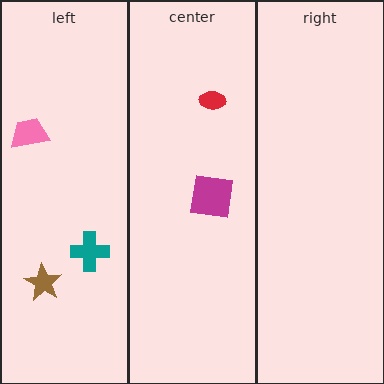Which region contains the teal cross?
The left region.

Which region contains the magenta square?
The center region.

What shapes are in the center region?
The red ellipse, the magenta square.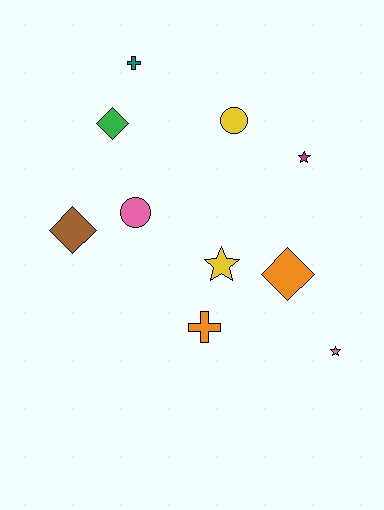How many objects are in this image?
There are 10 objects.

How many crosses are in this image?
There are 2 crosses.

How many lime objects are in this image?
There are no lime objects.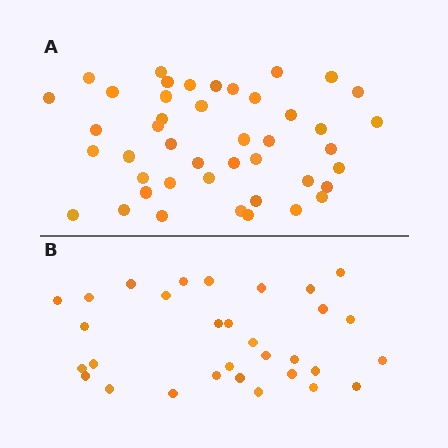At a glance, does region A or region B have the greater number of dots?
Region A (the top region) has more dots.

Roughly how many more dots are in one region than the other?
Region A has approximately 15 more dots than region B.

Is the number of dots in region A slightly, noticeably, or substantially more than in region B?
Region A has noticeably more, but not dramatically so. The ratio is roughly 1.4 to 1.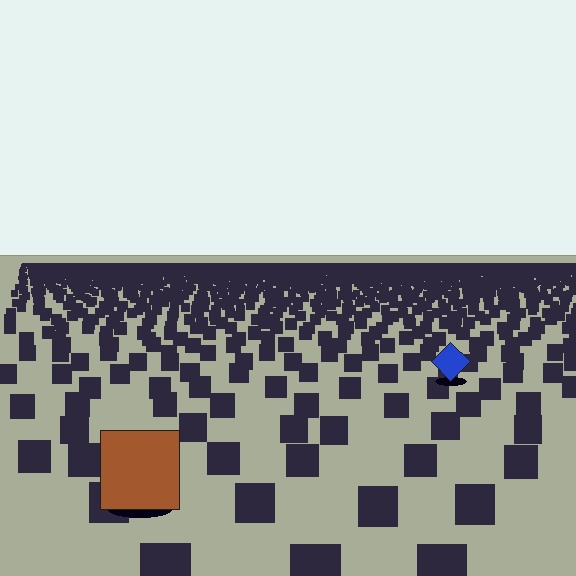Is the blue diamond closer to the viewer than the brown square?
No. The brown square is closer — you can tell from the texture gradient: the ground texture is coarser near it.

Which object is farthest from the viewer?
The blue diamond is farthest from the viewer. It appears smaller and the ground texture around it is denser.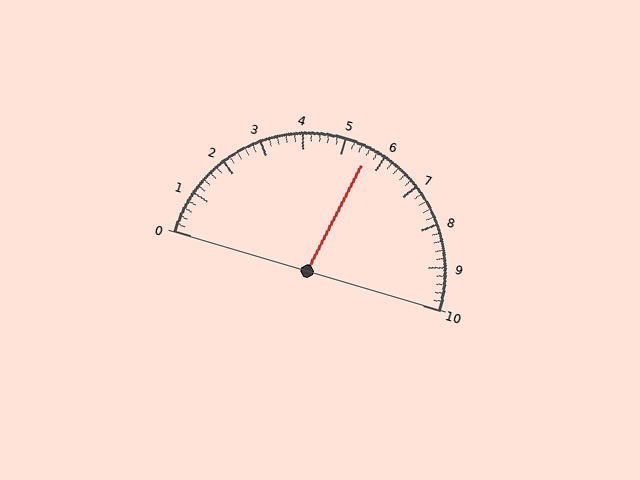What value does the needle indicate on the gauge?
The needle indicates approximately 5.6.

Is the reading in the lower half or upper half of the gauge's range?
The reading is in the upper half of the range (0 to 10).